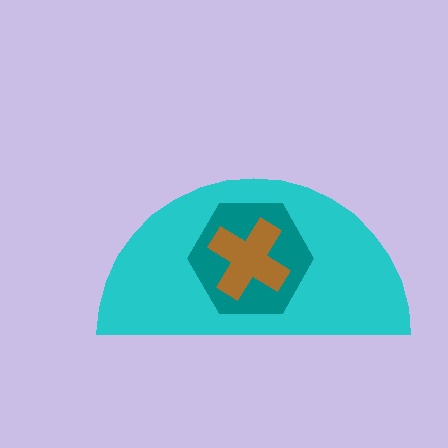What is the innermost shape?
The brown cross.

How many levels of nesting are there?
3.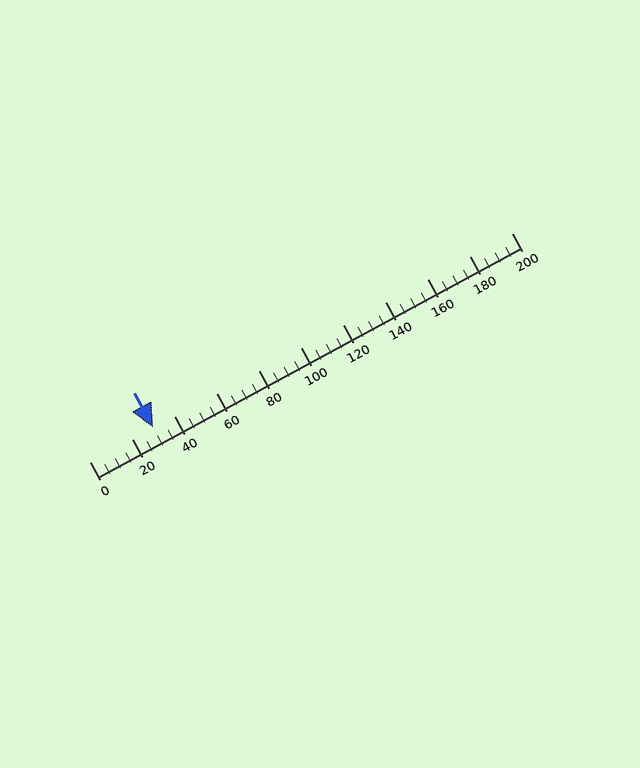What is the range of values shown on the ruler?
The ruler shows values from 0 to 200.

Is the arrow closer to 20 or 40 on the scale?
The arrow is closer to 40.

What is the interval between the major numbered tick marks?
The major tick marks are spaced 20 units apart.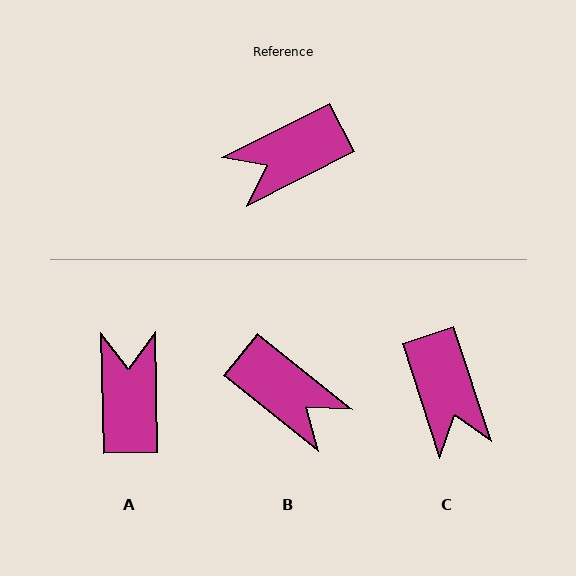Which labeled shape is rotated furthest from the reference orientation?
A, about 116 degrees away.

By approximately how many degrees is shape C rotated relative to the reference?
Approximately 81 degrees counter-clockwise.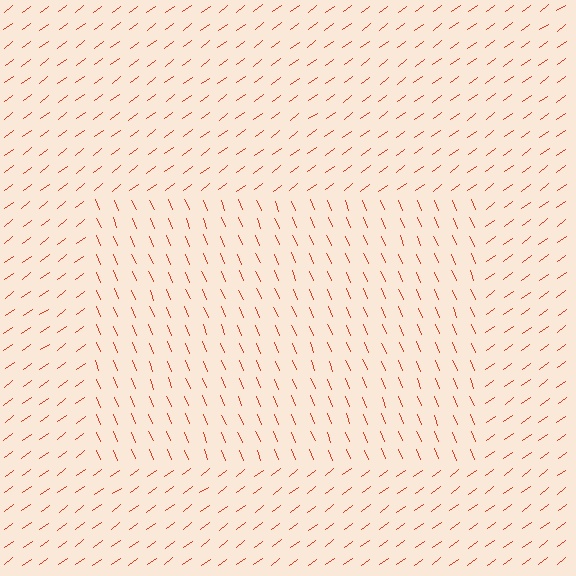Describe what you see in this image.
The image is filled with small red line segments. A rectangle region in the image has lines oriented differently from the surrounding lines, creating a visible texture boundary.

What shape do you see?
I see a rectangle.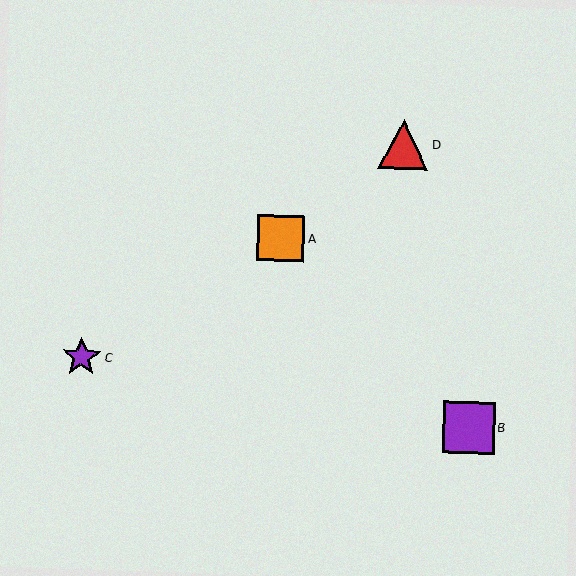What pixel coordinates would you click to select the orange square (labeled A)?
Click at (281, 238) to select the orange square A.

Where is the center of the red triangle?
The center of the red triangle is at (403, 144).